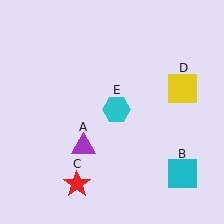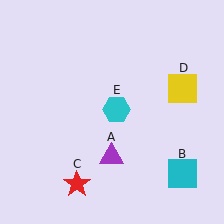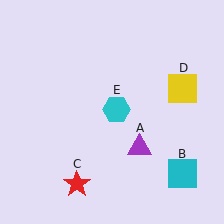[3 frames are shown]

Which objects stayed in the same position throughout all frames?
Cyan square (object B) and red star (object C) and yellow square (object D) and cyan hexagon (object E) remained stationary.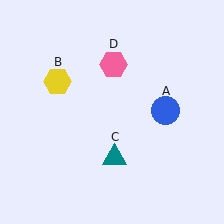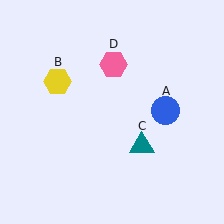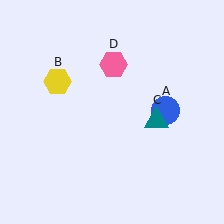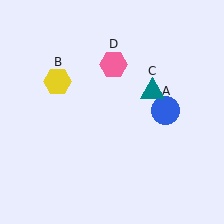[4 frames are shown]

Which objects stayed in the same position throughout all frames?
Blue circle (object A) and yellow hexagon (object B) and pink hexagon (object D) remained stationary.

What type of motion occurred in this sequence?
The teal triangle (object C) rotated counterclockwise around the center of the scene.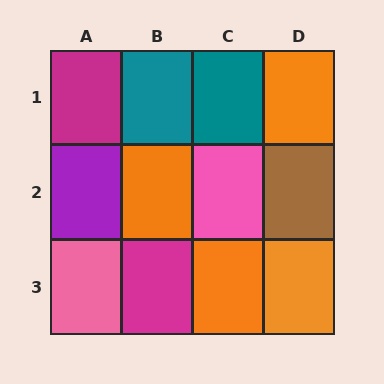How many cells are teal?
2 cells are teal.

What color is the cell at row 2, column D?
Brown.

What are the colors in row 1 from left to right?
Magenta, teal, teal, orange.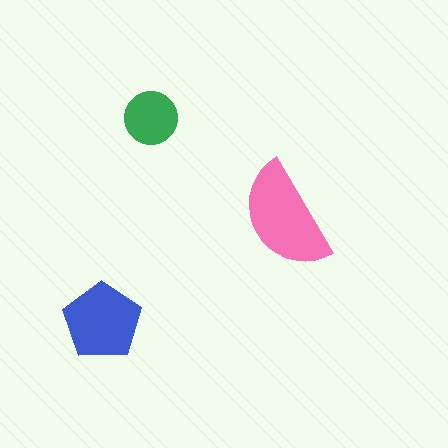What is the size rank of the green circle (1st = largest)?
3rd.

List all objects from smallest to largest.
The green circle, the blue pentagon, the pink semicircle.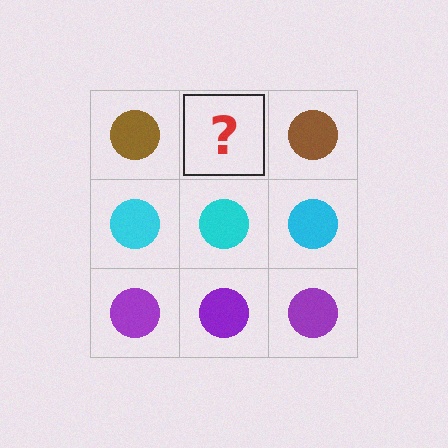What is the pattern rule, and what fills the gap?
The rule is that each row has a consistent color. The gap should be filled with a brown circle.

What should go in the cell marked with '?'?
The missing cell should contain a brown circle.